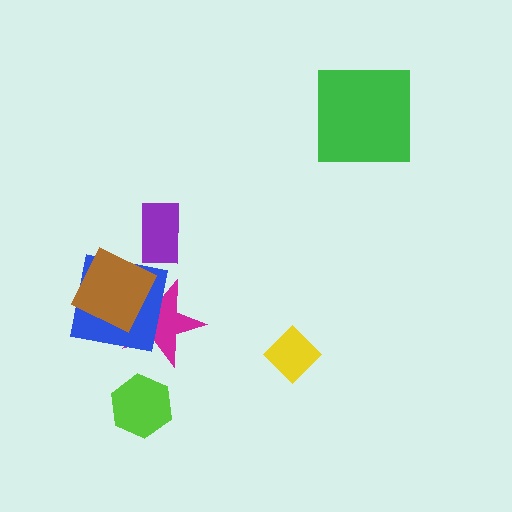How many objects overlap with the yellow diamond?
0 objects overlap with the yellow diamond.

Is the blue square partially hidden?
Yes, it is partially covered by another shape.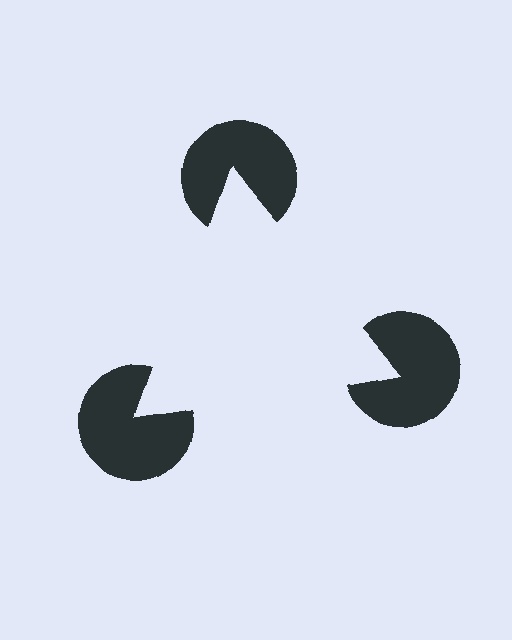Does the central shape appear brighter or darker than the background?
It typically appears slightly brighter than the background, even though no actual brightness change is drawn.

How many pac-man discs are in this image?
There are 3 — one at each vertex of the illusory triangle.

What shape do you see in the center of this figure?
An illusory triangle — its edges are inferred from the aligned wedge cuts in the pac-man discs, not physically drawn.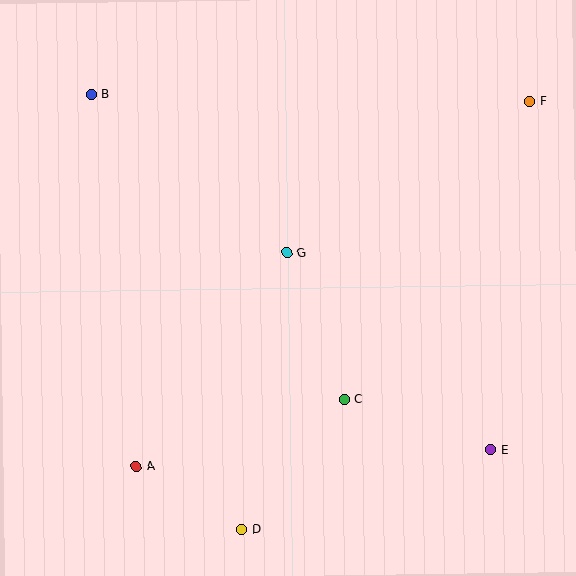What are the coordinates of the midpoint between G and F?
The midpoint between G and F is at (408, 177).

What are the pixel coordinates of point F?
Point F is at (530, 101).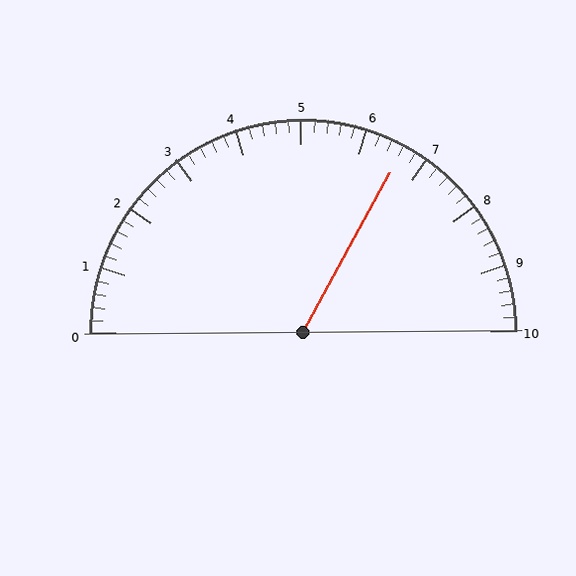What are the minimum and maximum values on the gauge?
The gauge ranges from 0 to 10.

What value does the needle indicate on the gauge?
The needle indicates approximately 6.6.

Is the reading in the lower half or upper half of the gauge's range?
The reading is in the upper half of the range (0 to 10).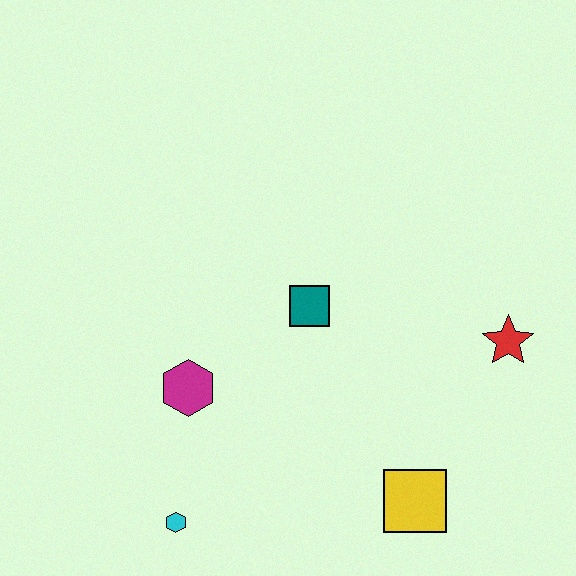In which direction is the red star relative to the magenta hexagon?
The red star is to the right of the magenta hexagon.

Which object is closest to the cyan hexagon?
The magenta hexagon is closest to the cyan hexagon.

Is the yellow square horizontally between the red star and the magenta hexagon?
Yes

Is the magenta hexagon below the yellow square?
No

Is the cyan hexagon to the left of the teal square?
Yes